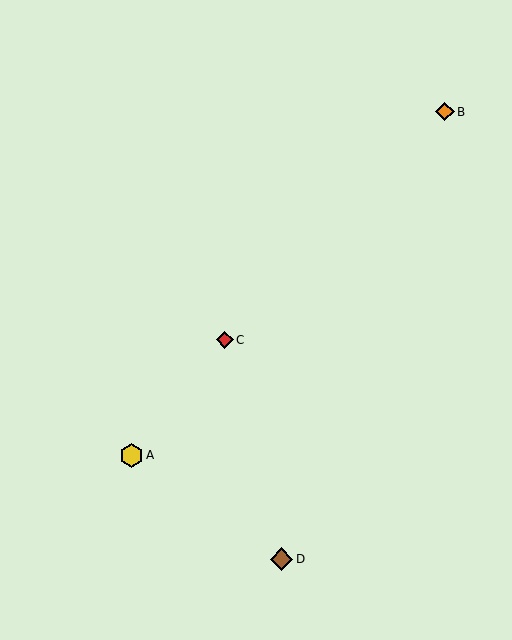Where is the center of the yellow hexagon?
The center of the yellow hexagon is at (132, 455).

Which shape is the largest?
The yellow hexagon (labeled A) is the largest.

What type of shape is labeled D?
Shape D is a brown diamond.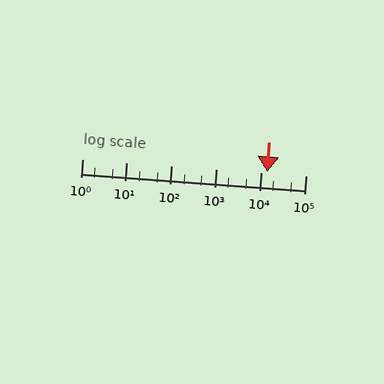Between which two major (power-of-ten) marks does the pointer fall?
The pointer is between 10000 and 100000.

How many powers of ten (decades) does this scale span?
The scale spans 5 decades, from 1 to 100000.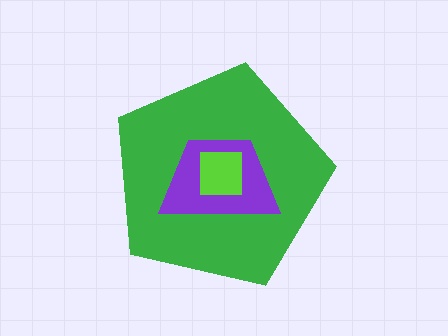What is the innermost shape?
The lime square.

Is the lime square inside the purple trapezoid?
Yes.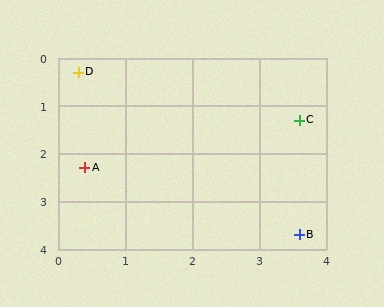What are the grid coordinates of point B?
Point B is at approximately (3.6, 3.7).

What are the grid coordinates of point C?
Point C is at approximately (3.6, 1.3).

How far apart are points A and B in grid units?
Points A and B are about 3.5 grid units apart.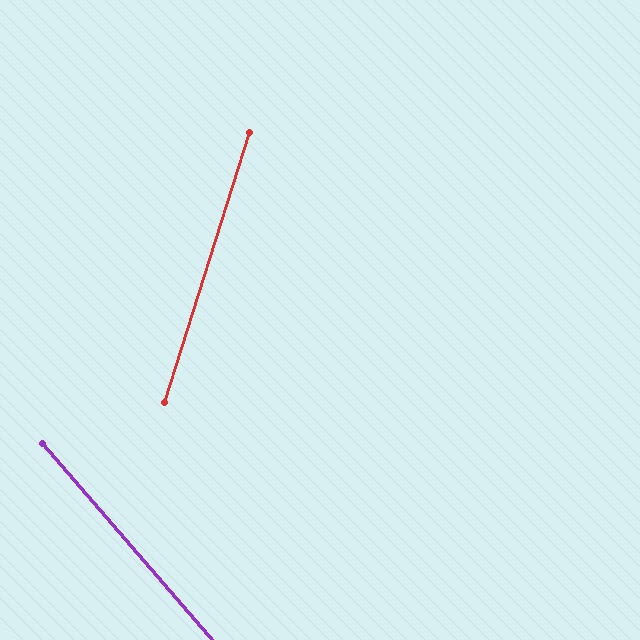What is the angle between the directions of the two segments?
Approximately 58 degrees.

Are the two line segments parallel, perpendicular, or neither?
Neither parallel nor perpendicular — they differ by about 58°.